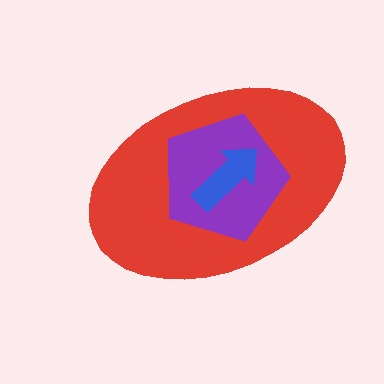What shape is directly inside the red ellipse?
The purple pentagon.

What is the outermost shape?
The red ellipse.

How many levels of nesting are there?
3.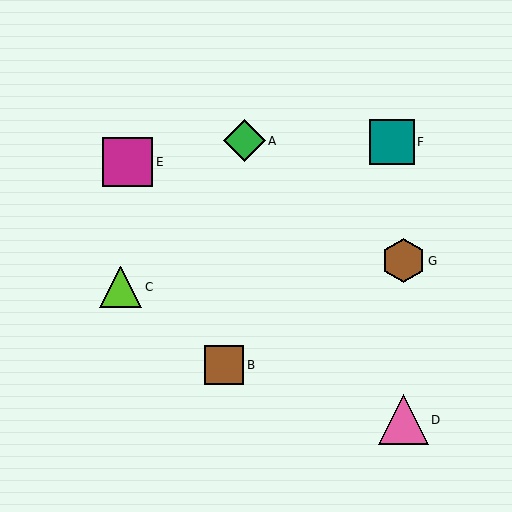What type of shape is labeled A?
Shape A is a green diamond.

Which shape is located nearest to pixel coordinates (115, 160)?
The magenta square (labeled E) at (128, 162) is nearest to that location.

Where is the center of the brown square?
The center of the brown square is at (224, 365).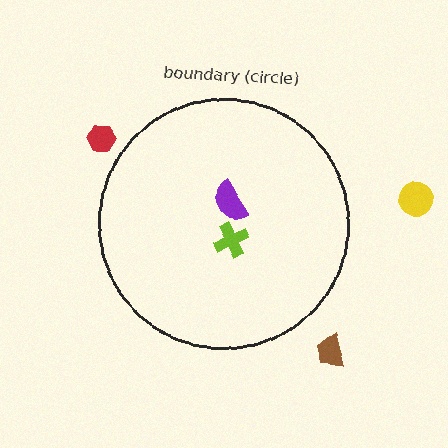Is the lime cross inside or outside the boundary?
Inside.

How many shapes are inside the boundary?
2 inside, 3 outside.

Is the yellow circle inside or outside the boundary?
Outside.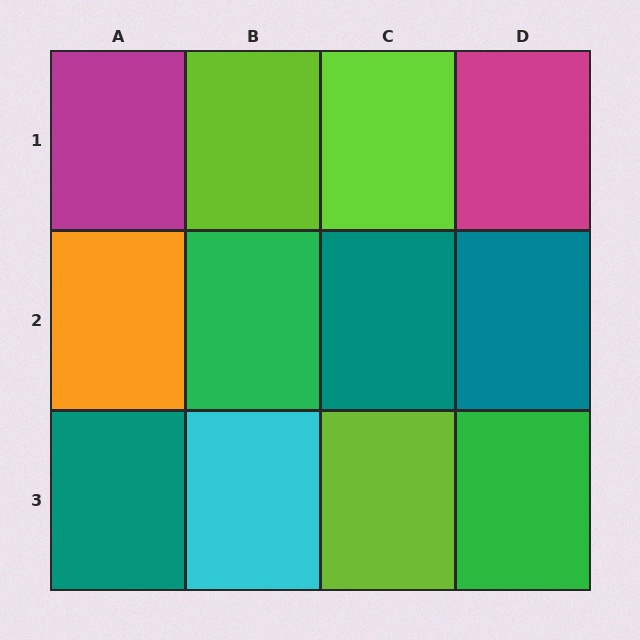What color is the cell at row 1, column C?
Lime.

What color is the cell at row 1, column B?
Lime.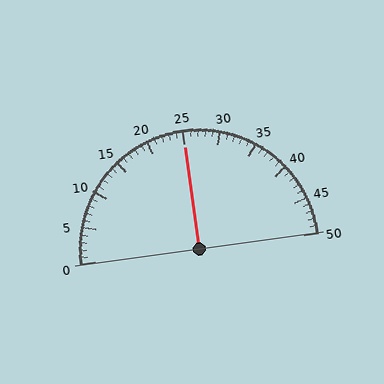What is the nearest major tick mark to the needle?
The nearest major tick mark is 25.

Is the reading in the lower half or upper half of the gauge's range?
The reading is in the upper half of the range (0 to 50).